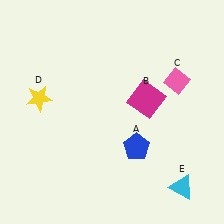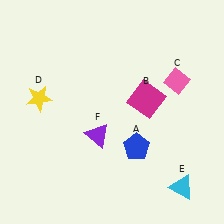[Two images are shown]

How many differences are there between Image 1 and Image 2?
There is 1 difference between the two images.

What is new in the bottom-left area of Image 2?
A purple triangle (F) was added in the bottom-left area of Image 2.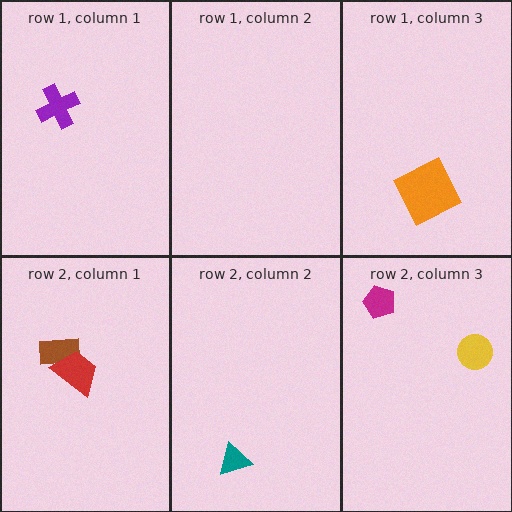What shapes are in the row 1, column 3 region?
The orange square.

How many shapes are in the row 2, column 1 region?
2.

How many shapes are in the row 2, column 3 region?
2.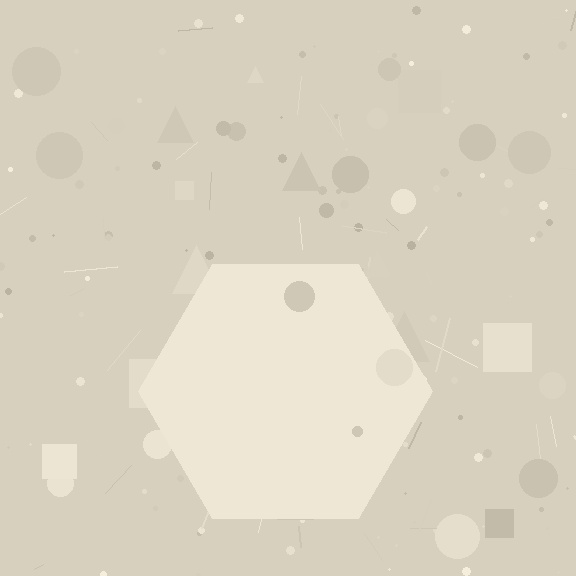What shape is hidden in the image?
A hexagon is hidden in the image.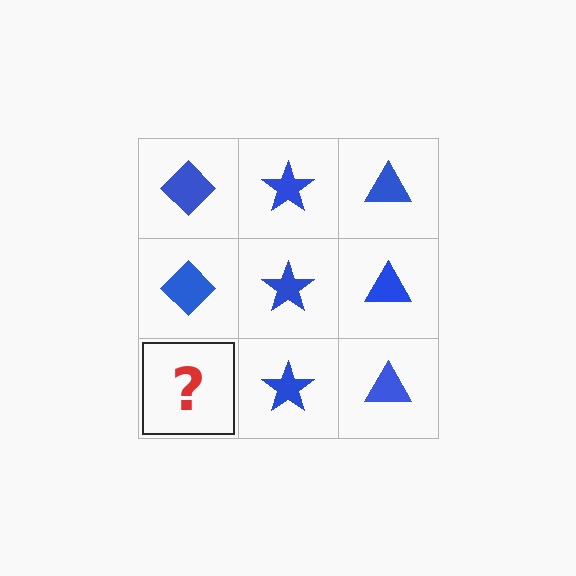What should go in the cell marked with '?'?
The missing cell should contain a blue diamond.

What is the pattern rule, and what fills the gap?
The rule is that each column has a consistent shape. The gap should be filled with a blue diamond.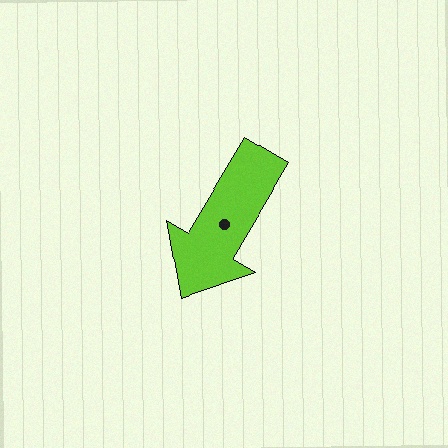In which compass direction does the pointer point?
Southwest.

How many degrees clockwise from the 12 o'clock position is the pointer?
Approximately 211 degrees.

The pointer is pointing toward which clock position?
Roughly 7 o'clock.